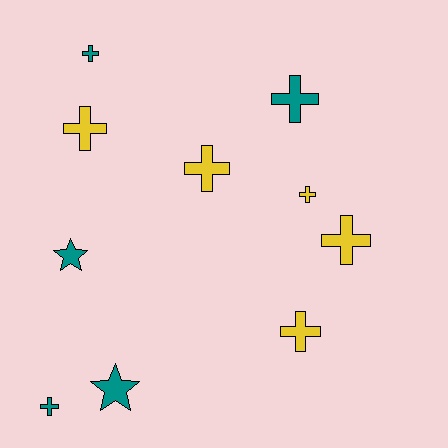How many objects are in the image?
There are 10 objects.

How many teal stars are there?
There are 2 teal stars.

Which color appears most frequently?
Teal, with 5 objects.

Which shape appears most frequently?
Cross, with 8 objects.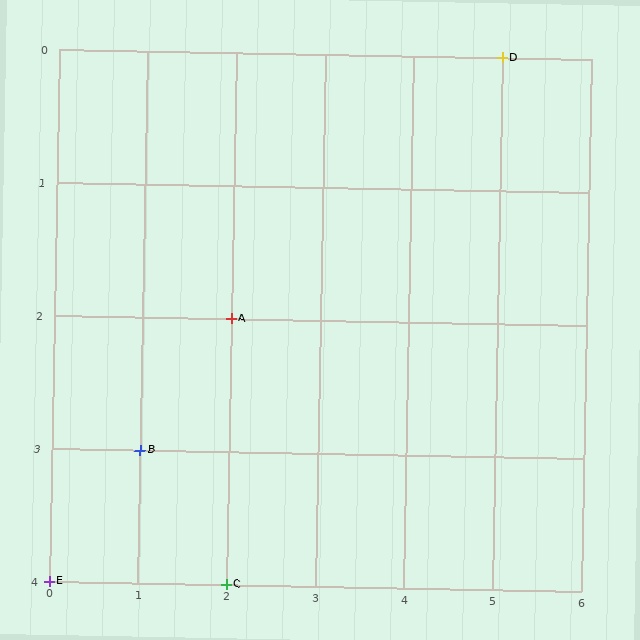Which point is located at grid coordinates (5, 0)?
Point D is at (5, 0).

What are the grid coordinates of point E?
Point E is at grid coordinates (0, 4).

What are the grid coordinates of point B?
Point B is at grid coordinates (1, 3).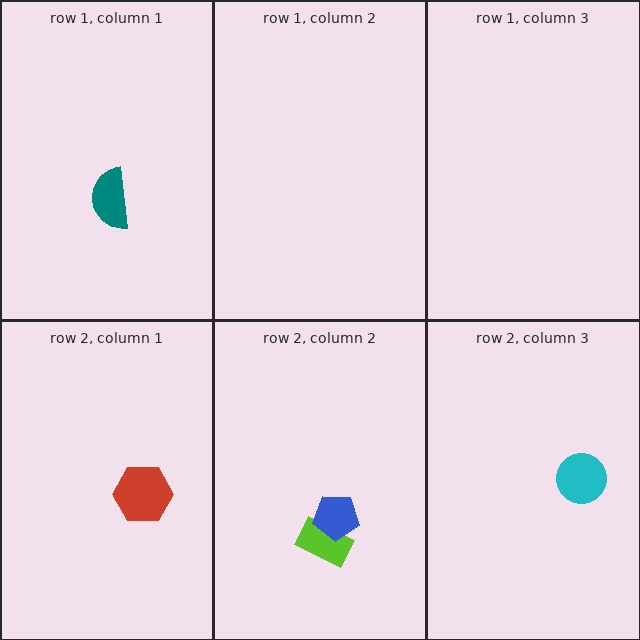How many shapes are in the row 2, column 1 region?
1.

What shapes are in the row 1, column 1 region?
The teal semicircle.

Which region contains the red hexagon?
The row 2, column 1 region.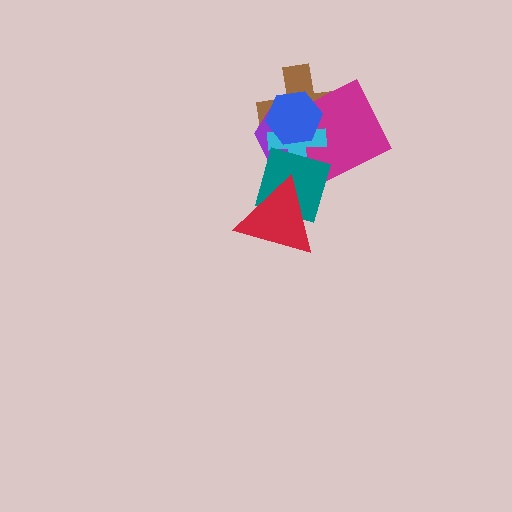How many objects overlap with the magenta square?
5 objects overlap with the magenta square.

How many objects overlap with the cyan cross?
5 objects overlap with the cyan cross.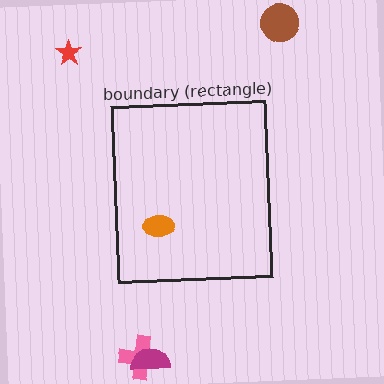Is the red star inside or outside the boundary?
Outside.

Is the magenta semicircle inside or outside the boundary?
Outside.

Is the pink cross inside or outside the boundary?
Outside.